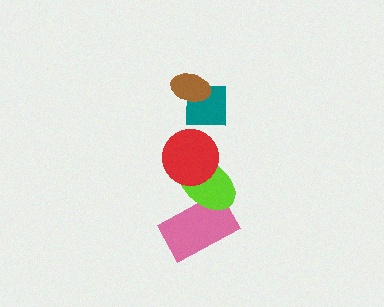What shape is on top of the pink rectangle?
The lime ellipse is on top of the pink rectangle.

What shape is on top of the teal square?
The brown ellipse is on top of the teal square.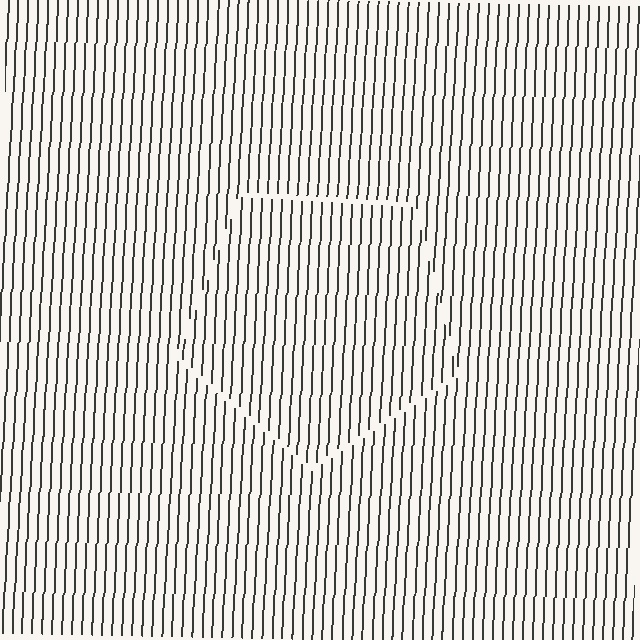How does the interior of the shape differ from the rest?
The interior of the shape contains the same grating, shifted by half a period — the contour is defined by the phase discontinuity where line-ends from the inner and outer gratings abut.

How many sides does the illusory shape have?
5 sides — the line-ends trace a pentagon.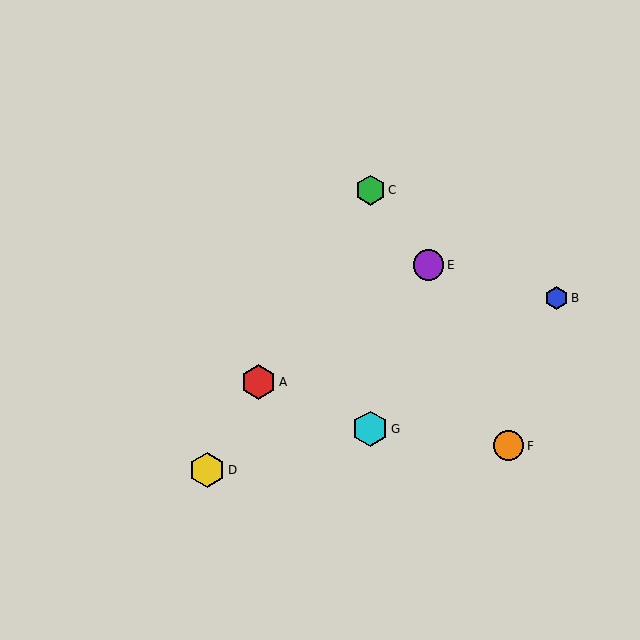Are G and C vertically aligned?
Yes, both are at x≈370.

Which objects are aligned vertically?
Objects C, G are aligned vertically.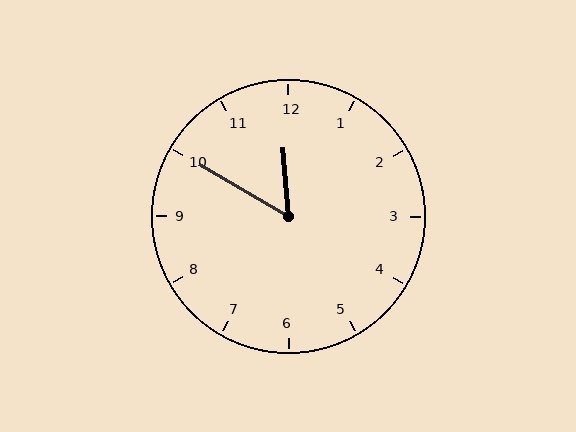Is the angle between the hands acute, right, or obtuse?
It is acute.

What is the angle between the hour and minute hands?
Approximately 55 degrees.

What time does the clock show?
11:50.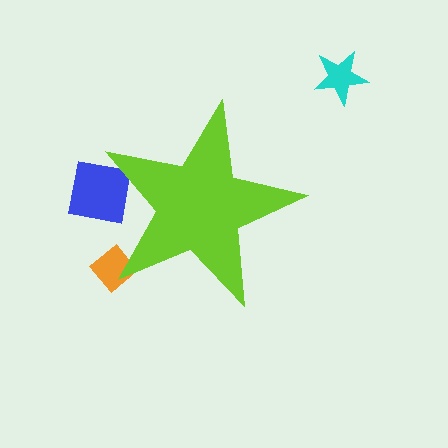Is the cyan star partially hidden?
No, the cyan star is fully visible.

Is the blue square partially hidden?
Yes, the blue square is partially hidden behind the lime star.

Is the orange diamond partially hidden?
Yes, the orange diamond is partially hidden behind the lime star.